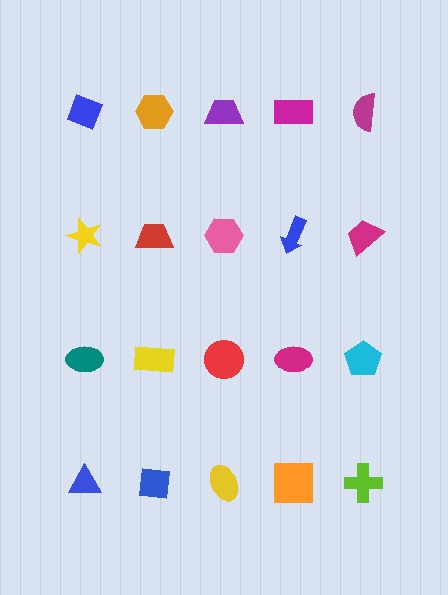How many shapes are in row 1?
5 shapes.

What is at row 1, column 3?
A purple trapezoid.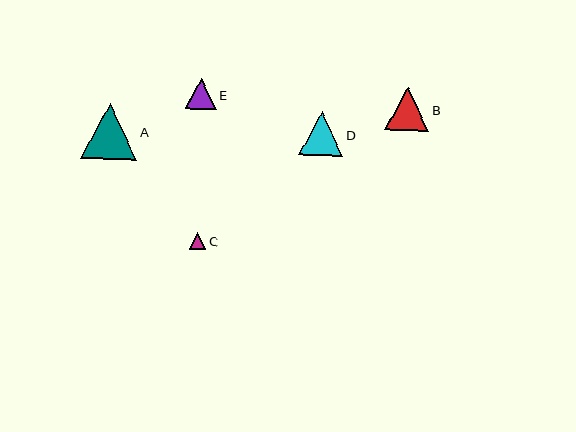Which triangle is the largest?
Triangle A is the largest with a size of approximately 56 pixels.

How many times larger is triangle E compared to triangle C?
Triangle E is approximately 1.9 times the size of triangle C.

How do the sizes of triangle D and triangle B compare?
Triangle D and triangle B are approximately the same size.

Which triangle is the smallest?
Triangle C is the smallest with a size of approximately 16 pixels.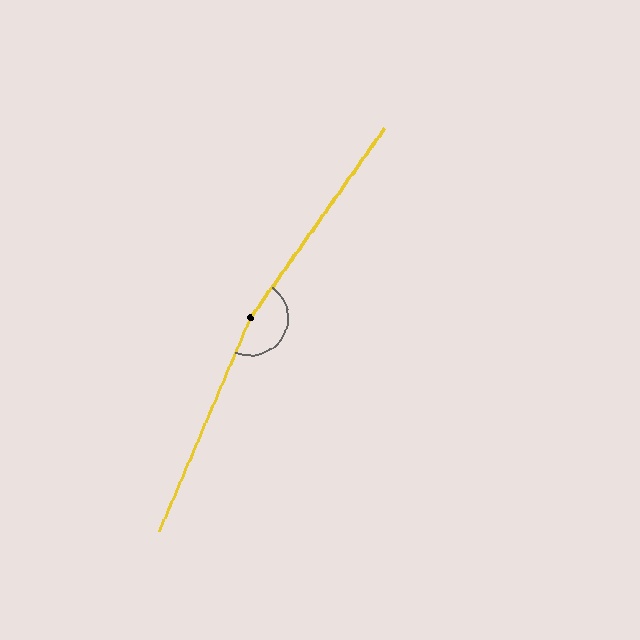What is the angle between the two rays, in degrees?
Approximately 168 degrees.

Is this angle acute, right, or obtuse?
It is obtuse.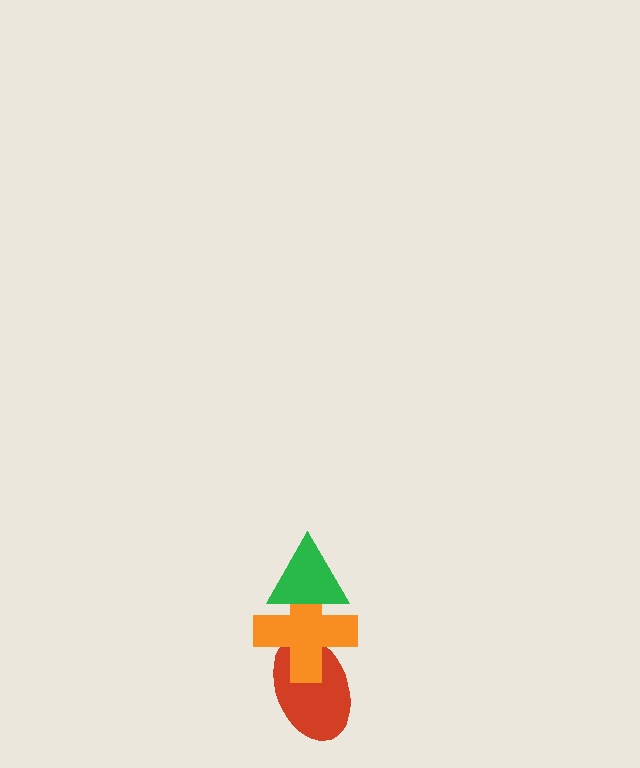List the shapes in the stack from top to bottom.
From top to bottom: the green triangle, the orange cross, the red ellipse.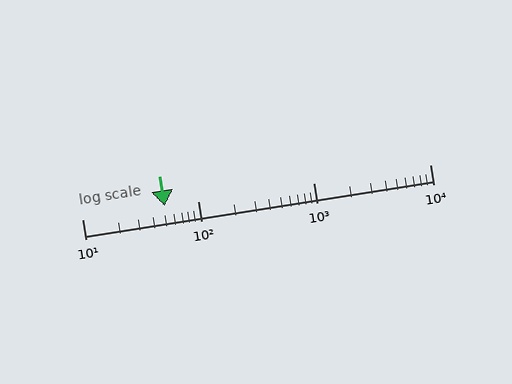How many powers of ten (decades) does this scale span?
The scale spans 3 decades, from 10 to 10000.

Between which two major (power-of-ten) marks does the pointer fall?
The pointer is between 10 and 100.